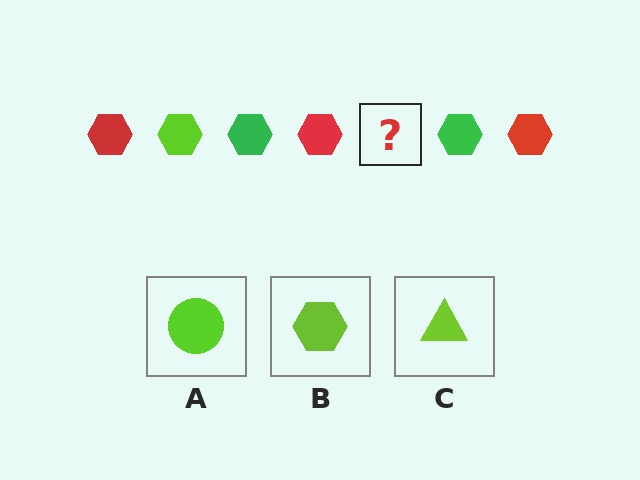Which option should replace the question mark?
Option B.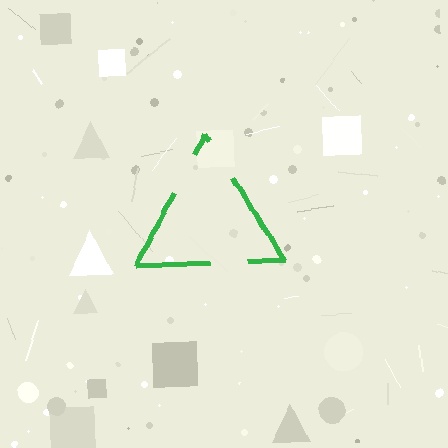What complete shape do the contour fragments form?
The contour fragments form a triangle.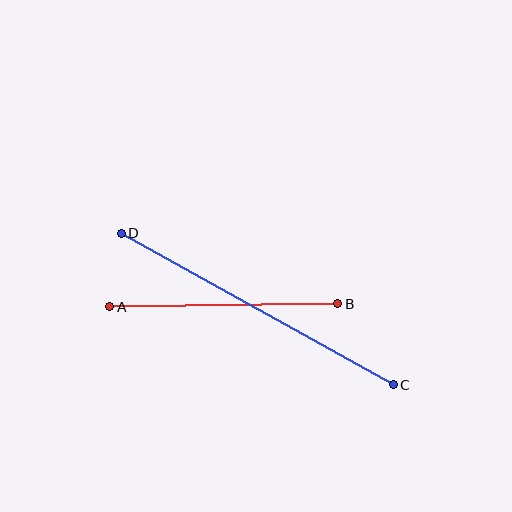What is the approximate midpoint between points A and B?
The midpoint is at approximately (224, 305) pixels.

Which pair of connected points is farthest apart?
Points C and D are farthest apart.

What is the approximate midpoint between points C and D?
The midpoint is at approximately (257, 309) pixels.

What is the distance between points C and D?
The distance is approximately 312 pixels.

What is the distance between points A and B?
The distance is approximately 228 pixels.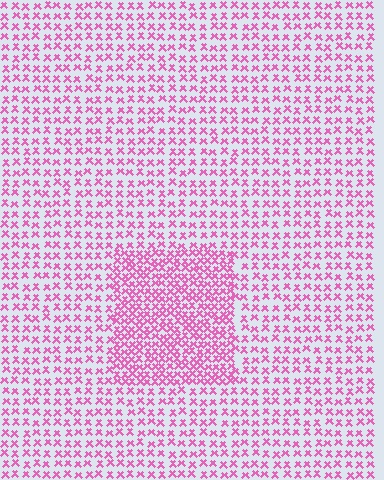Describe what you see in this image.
The image contains small pink elements arranged at two different densities. A rectangle-shaped region is visible where the elements are more densely packed than the surrounding area.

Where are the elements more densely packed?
The elements are more densely packed inside the rectangle boundary.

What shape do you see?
I see a rectangle.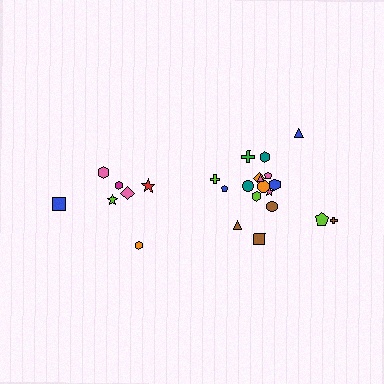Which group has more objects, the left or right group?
The right group.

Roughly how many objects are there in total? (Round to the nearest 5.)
Roughly 25 objects in total.